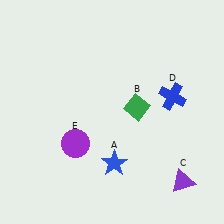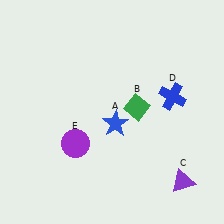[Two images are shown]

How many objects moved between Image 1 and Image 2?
1 object moved between the two images.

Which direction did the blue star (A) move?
The blue star (A) moved up.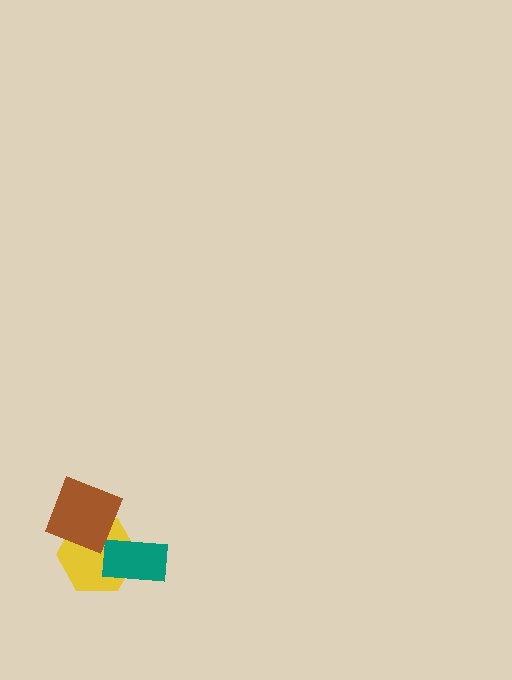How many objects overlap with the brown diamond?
1 object overlaps with the brown diamond.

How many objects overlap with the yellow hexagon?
2 objects overlap with the yellow hexagon.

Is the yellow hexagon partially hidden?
Yes, it is partially covered by another shape.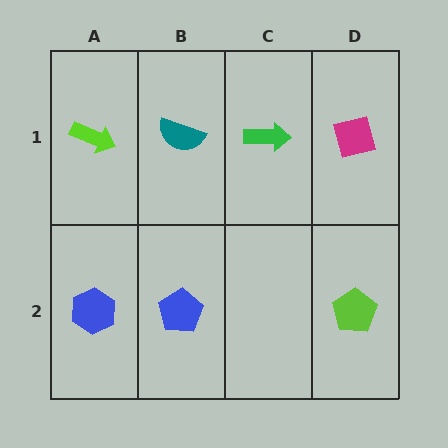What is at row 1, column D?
A magenta square.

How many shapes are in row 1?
4 shapes.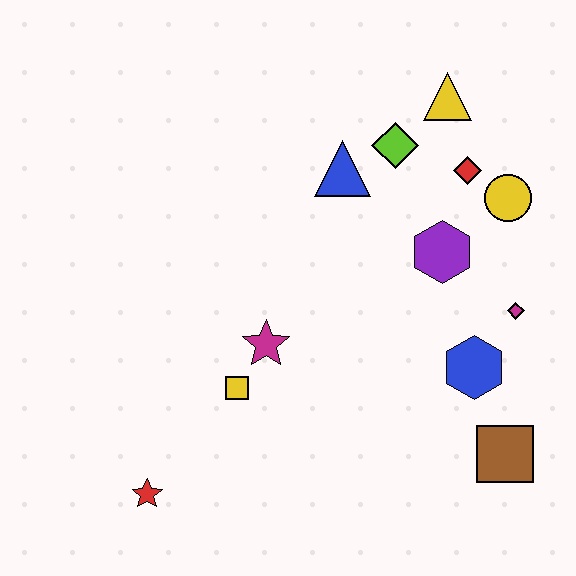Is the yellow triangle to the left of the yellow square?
No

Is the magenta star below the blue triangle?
Yes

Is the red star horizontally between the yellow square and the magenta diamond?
No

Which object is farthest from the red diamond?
The red star is farthest from the red diamond.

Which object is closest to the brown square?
The blue hexagon is closest to the brown square.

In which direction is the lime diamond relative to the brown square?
The lime diamond is above the brown square.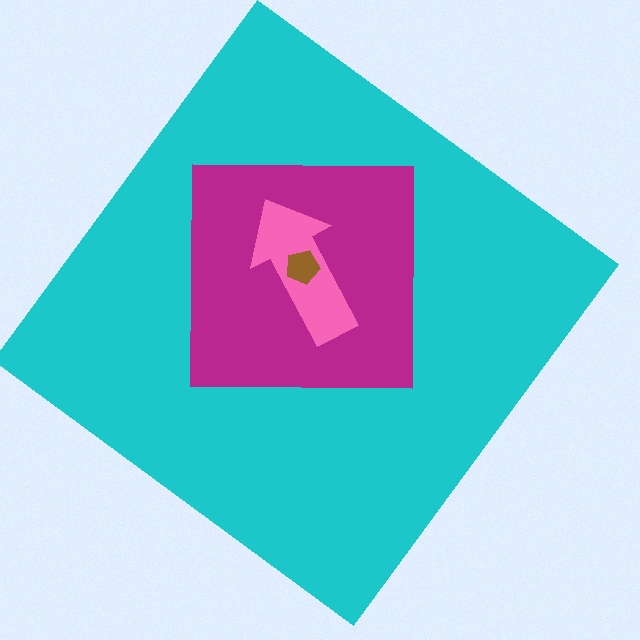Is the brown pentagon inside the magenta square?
Yes.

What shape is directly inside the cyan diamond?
The magenta square.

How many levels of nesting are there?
4.